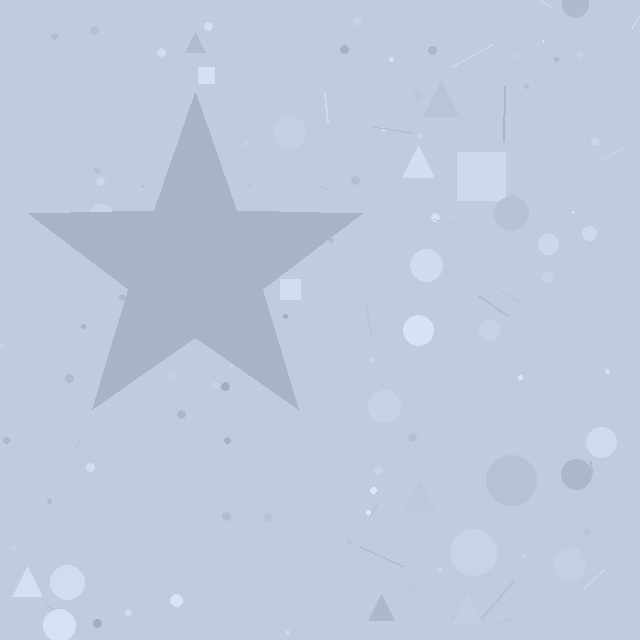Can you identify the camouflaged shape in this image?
The camouflaged shape is a star.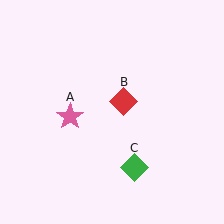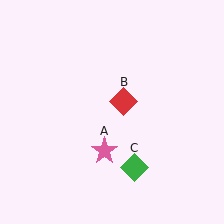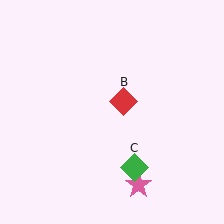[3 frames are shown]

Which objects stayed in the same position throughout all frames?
Red diamond (object B) and green diamond (object C) remained stationary.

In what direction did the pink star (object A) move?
The pink star (object A) moved down and to the right.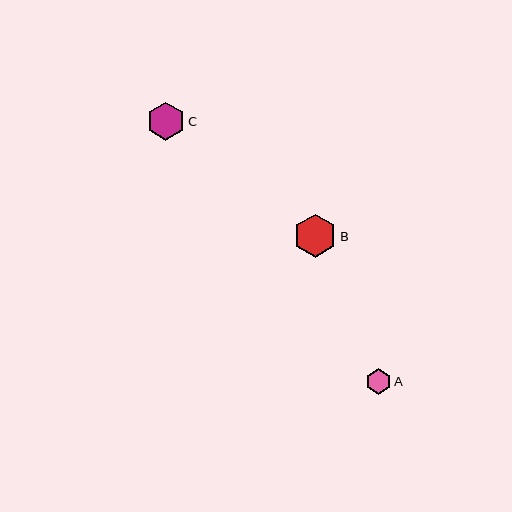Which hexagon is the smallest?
Hexagon A is the smallest with a size of approximately 25 pixels.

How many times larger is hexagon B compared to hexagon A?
Hexagon B is approximately 1.7 times the size of hexagon A.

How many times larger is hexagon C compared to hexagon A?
Hexagon C is approximately 1.5 times the size of hexagon A.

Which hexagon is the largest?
Hexagon B is the largest with a size of approximately 43 pixels.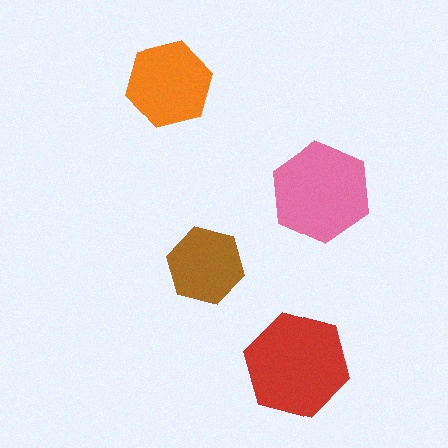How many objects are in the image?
There are 4 objects in the image.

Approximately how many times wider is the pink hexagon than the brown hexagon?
About 1.5 times wider.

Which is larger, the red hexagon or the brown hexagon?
The red one.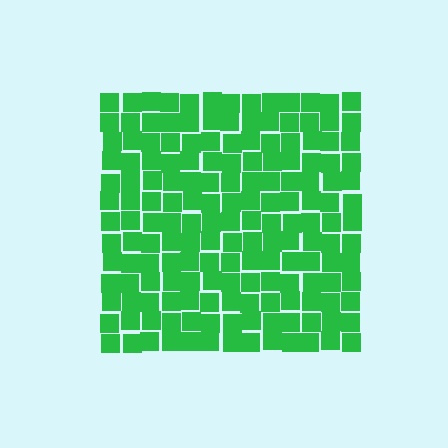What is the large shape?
The large shape is a square.